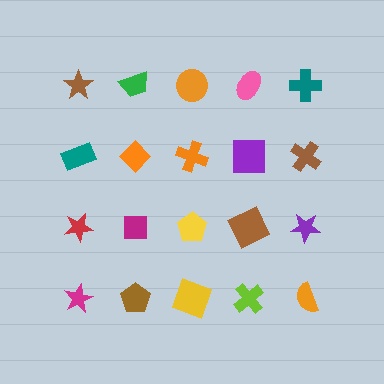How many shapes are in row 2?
5 shapes.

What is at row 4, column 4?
A lime cross.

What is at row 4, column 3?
A yellow square.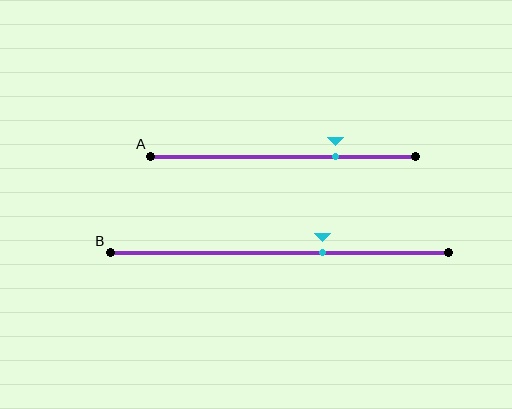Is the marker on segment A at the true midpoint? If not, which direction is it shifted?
No, the marker on segment A is shifted to the right by about 20% of the segment length.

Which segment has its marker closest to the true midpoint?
Segment B has its marker closest to the true midpoint.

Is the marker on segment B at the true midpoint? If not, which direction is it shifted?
No, the marker on segment B is shifted to the right by about 13% of the segment length.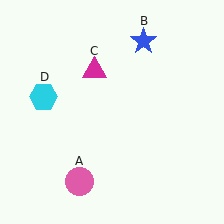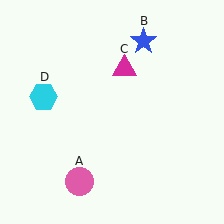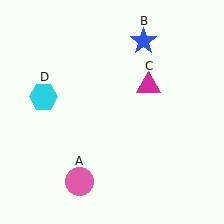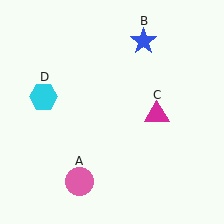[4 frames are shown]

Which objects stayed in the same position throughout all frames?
Pink circle (object A) and blue star (object B) and cyan hexagon (object D) remained stationary.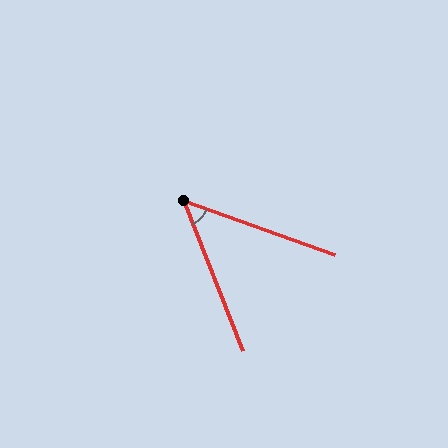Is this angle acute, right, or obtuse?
It is acute.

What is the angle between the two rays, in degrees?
Approximately 49 degrees.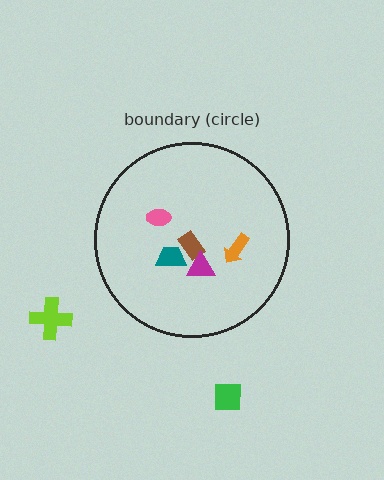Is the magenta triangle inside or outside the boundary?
Inside.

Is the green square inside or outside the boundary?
Outside.